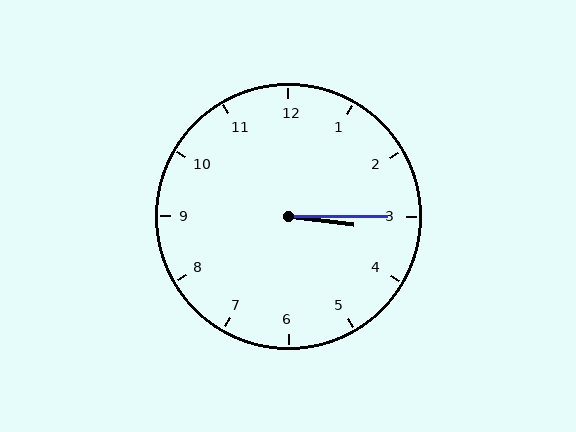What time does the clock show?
3:15.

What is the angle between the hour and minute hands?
Approximately 8 degrees.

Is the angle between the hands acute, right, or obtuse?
It is acute.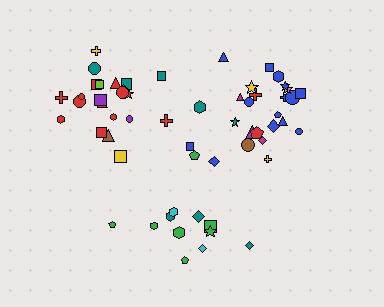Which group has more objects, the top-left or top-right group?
The top-right group.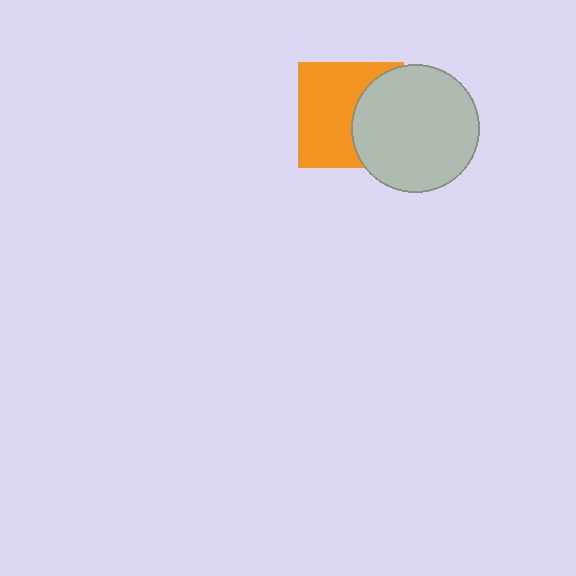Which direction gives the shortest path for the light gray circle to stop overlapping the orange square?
Moving right gives the shortest separation.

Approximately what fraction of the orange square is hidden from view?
Roughly 39% of the orange square is hidden behind the light gray circle.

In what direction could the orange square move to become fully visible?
The orange square could move left. That would shift it out from behind the light gray circle entirely.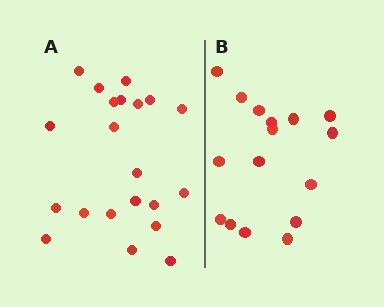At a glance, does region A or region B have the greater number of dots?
Region A (the left region) has more dots.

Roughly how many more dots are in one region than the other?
Region A has about 5 more dots than region B.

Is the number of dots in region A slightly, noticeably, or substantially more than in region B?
Region A has noticeably more, but not dramatically so. The ratio is roughly 1.3 to 1.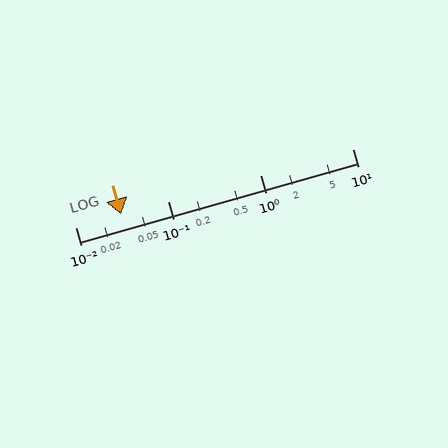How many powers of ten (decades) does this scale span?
The scale spans 3 decades, from 0.01 to 10.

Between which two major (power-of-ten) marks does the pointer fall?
The pointer is between 0.01 and 0.1.